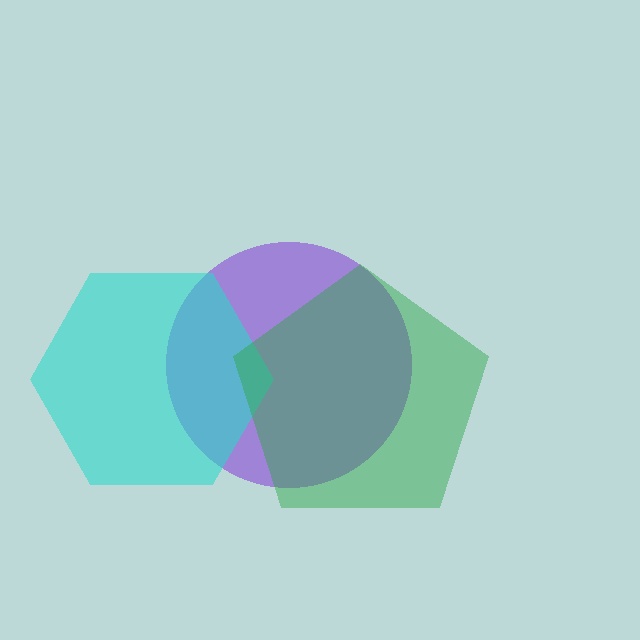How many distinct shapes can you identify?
There are 3 distinct shapes: a purple circle, a cyan hexagon, a green pentagon.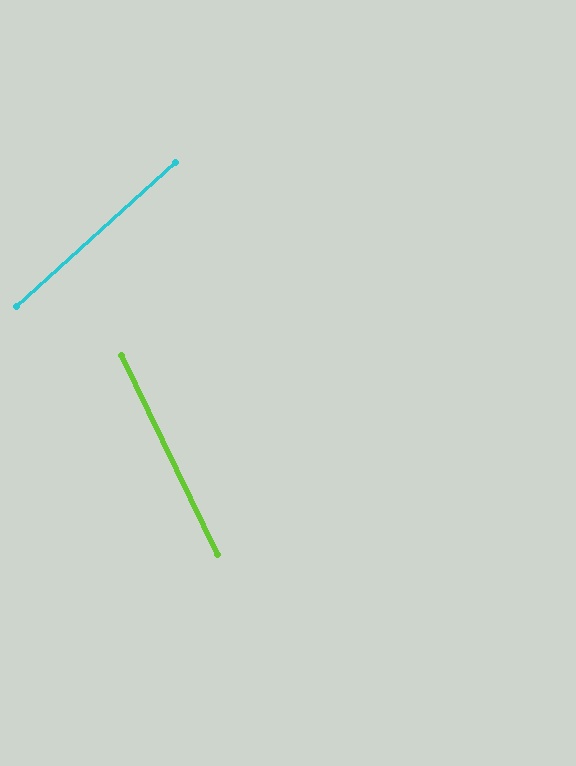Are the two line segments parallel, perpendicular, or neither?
Neither parallel nor perpendicular — they differ by about 74°.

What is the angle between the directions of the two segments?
Approximately 74 degrees.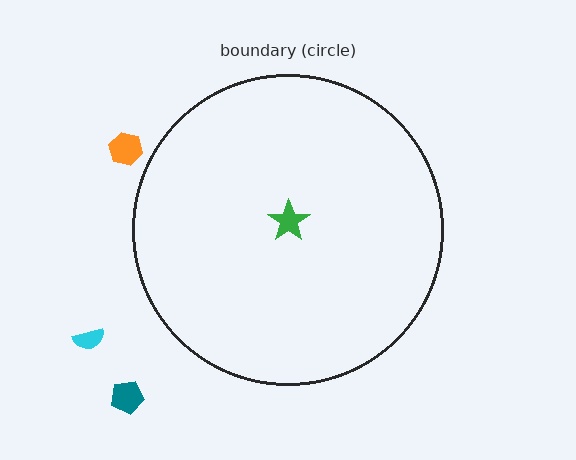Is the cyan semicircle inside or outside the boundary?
Outside.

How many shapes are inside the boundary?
1 inside, 3 outside.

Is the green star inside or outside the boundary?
Inside.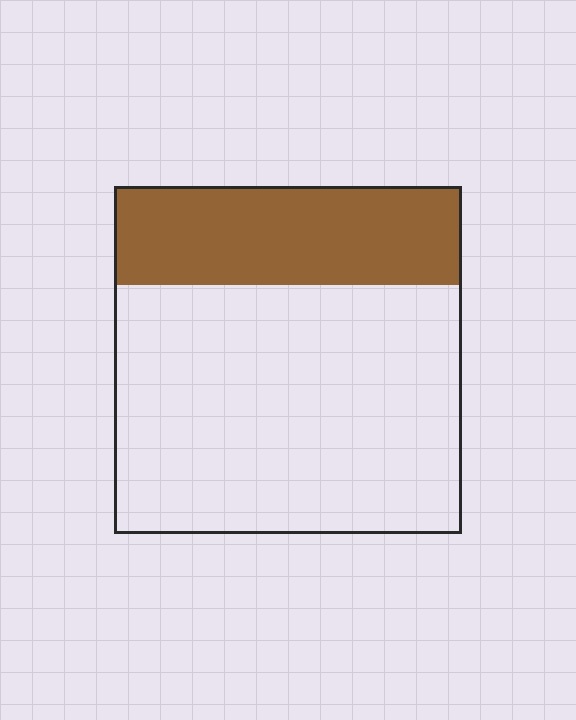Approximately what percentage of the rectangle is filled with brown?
Approximately 30%.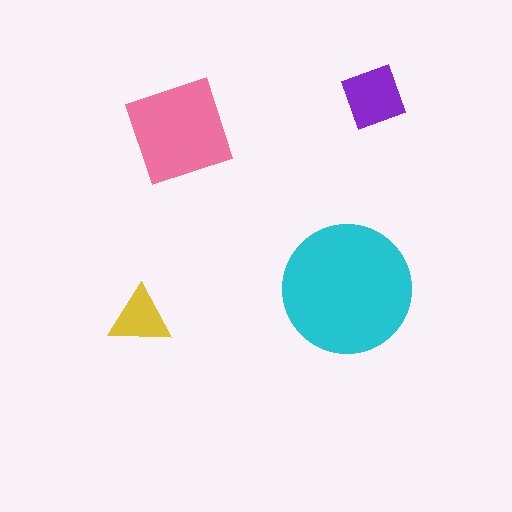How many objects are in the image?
There are 4 objects in the image.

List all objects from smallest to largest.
The yellow triangle, the purple square, the pink diamond, the cyan circle.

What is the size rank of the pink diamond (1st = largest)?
2nd.